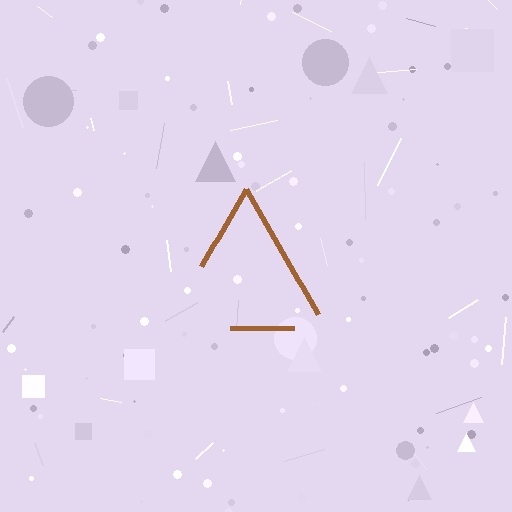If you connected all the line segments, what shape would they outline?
They would outline a triangle.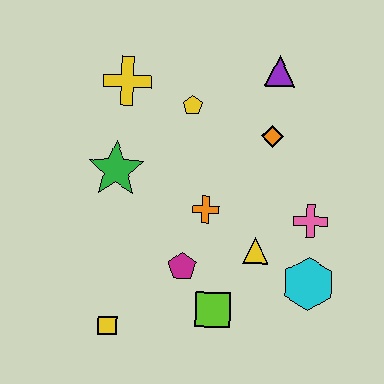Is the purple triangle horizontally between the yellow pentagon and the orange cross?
No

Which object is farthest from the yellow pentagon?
The yellow square is farthest from the yellow pentagon.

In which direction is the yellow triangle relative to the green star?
The yellow triangle is to the right of the green star.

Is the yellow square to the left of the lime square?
Yes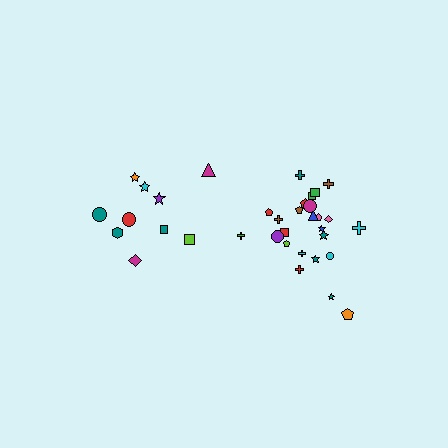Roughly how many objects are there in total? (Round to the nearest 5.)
Roughly 35 objects in total.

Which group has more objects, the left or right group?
The right group.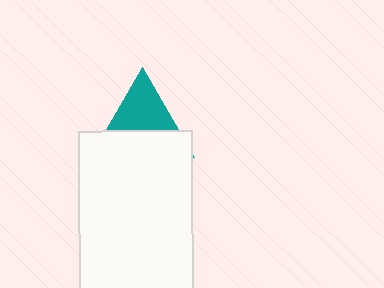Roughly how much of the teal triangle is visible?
About half of it is visible (roughly 48%).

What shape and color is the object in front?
The object in front is a white rectangle.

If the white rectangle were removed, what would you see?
You would see the complete teal triangle.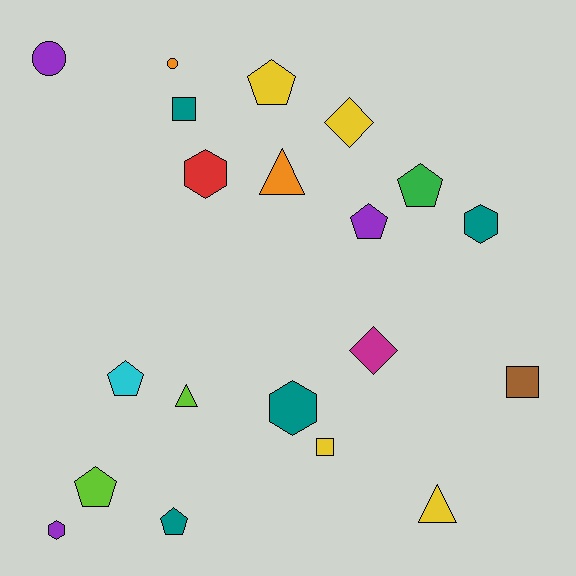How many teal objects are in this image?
There are 4 teal objects.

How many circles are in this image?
There are 2 circles.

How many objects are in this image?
There are 20 objects.